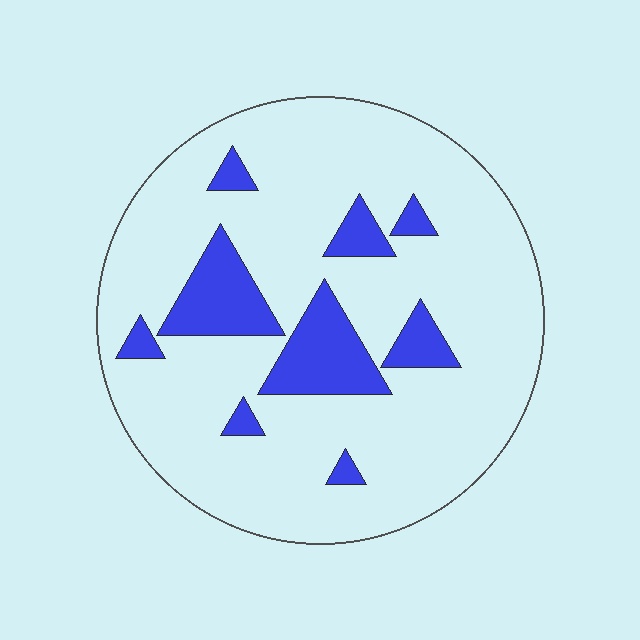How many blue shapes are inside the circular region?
9.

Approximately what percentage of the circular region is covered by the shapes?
Approximately 15%.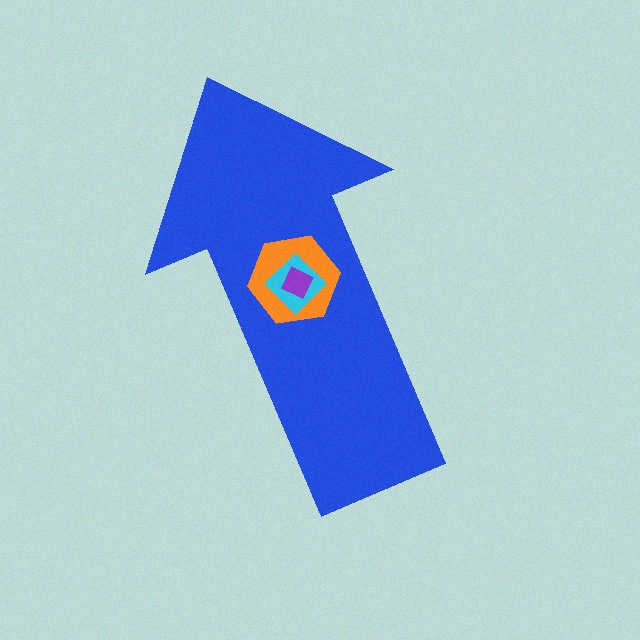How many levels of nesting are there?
4.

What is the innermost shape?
The purple square.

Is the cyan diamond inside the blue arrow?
Yes.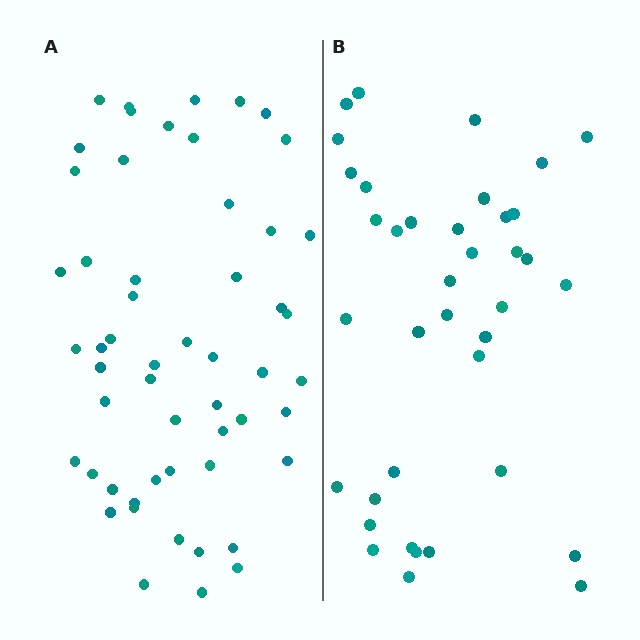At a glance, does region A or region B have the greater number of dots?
Region A (the left region) has more dots.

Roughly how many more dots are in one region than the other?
Region A has approximately 15 more dots than region B.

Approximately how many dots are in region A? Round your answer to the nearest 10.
About 50 dots. (The exact count is 54, which rounds to 50.)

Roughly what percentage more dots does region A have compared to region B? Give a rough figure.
About 40% more.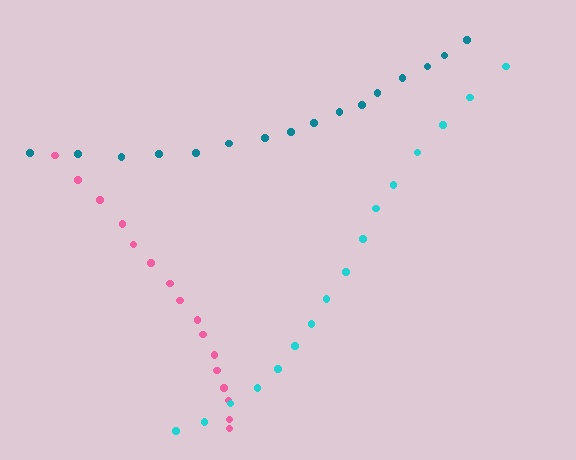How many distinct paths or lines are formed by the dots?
There are 3 distinct paths.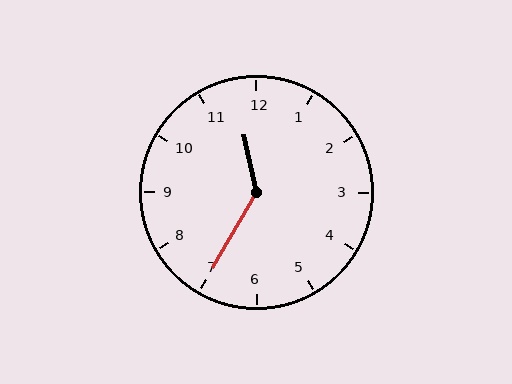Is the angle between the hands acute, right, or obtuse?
It is obtuse.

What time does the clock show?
11:35.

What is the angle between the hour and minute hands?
Approximately 138 degrees.